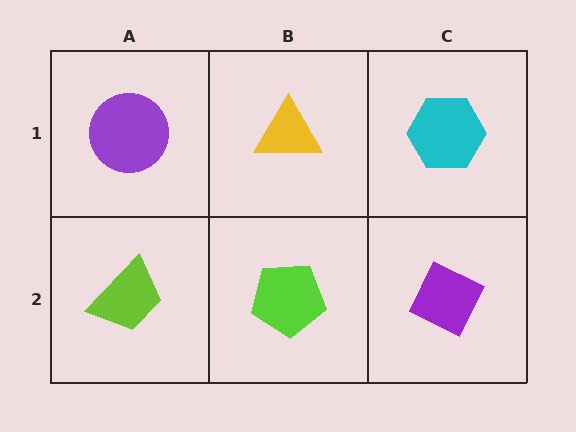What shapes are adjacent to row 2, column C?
A cyan hexagon (row 1, column C), a lime pentagon (row 2, column B).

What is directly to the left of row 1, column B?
A purple circle.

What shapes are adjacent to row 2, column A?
A purple circle (row 1, column A), a lime pentagon (row 2, column B).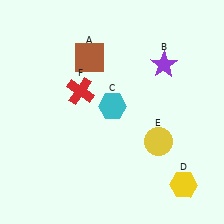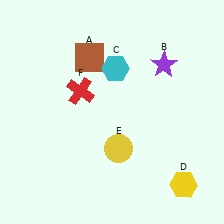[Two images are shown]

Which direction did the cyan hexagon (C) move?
The cyan hexagon (C) moved up.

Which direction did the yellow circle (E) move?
The yellow circle (E) moved left.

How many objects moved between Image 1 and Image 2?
2 objects moved between the two images.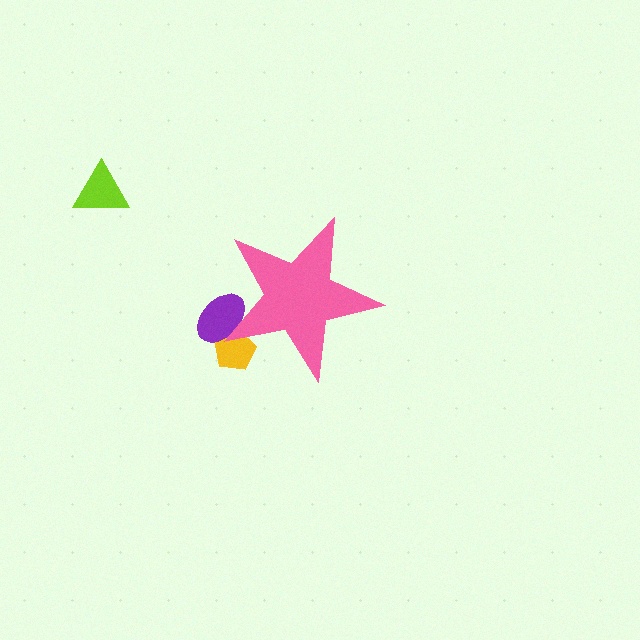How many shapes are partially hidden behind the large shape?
2 shapes are partially hidden.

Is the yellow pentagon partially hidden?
Yes, the yellow pentagon is partially hidden behind the pink star.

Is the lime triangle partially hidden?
No, the lime triangle is fully visible.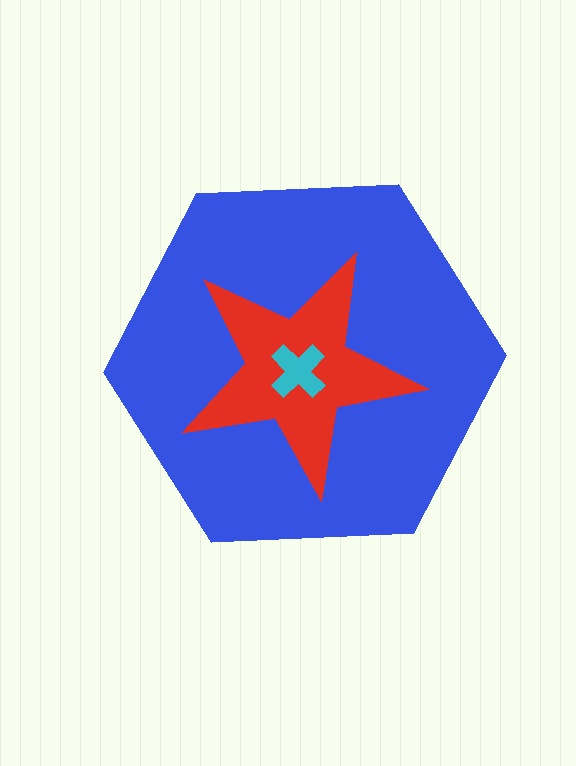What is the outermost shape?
The blue hexagon.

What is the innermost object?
The cyan cross.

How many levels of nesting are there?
3.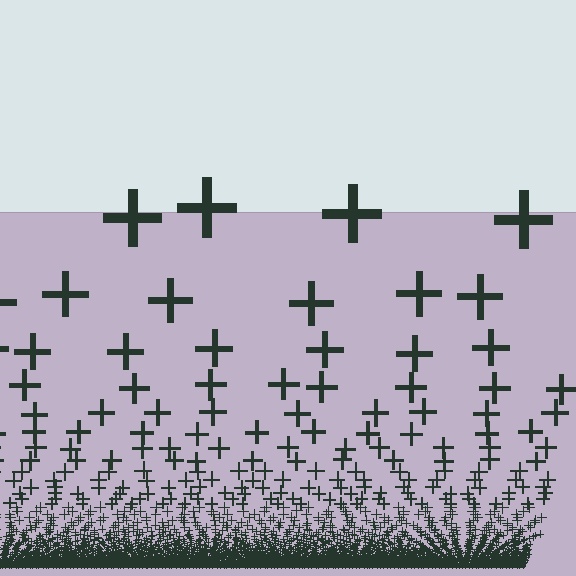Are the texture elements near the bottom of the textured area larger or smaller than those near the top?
Smaller. The gradient is inverted — elements near the bottom are smaller and denser.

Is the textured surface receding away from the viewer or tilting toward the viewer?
The surface appears to tilt toward the viewer. Texture elements get larger and sparser toward the top.